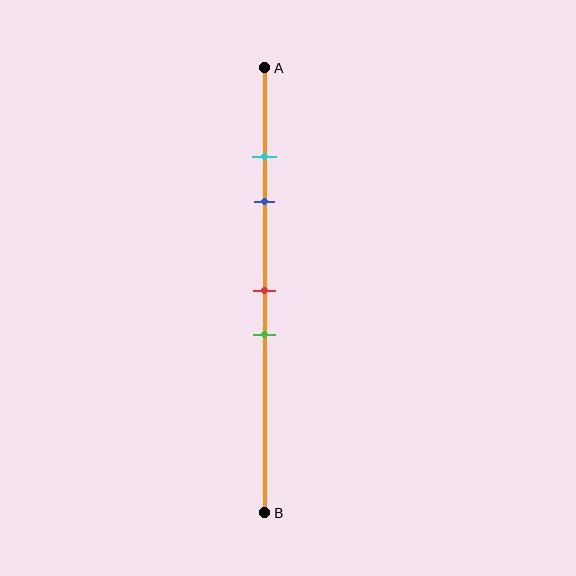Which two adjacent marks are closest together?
The cyan and blue marks are the closest adjacent pair.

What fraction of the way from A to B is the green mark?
The green mark is approximately 60% (0.6) of the way from A to B.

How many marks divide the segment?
There are 4 marks dividing the segment.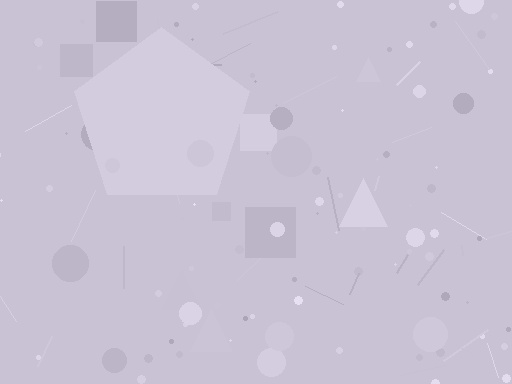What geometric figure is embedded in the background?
A pentagon is embedded in the background.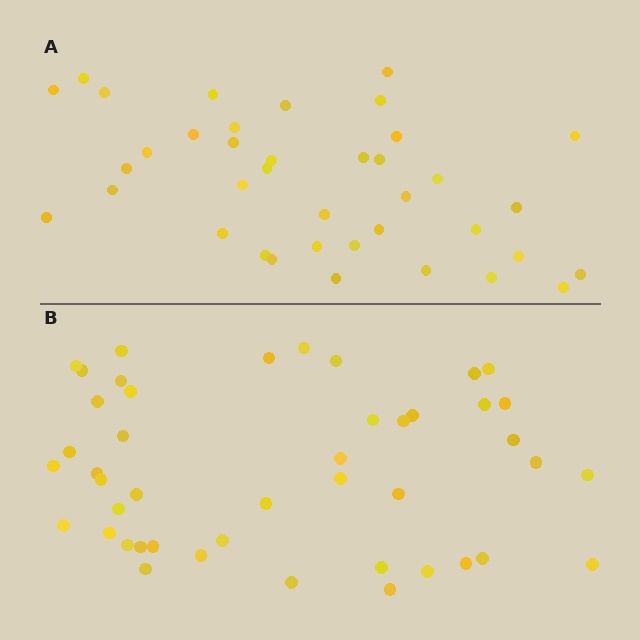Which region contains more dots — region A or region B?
Region B (the bottom region) has more dots.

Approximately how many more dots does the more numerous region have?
Region B has roughly 8 or so more dots than region A.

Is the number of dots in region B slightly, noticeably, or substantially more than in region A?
Region B has only slightly more — the two regions are fairly close. The ratio is roughly 1.2 to 1.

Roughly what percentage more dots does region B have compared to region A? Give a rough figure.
About 20% more.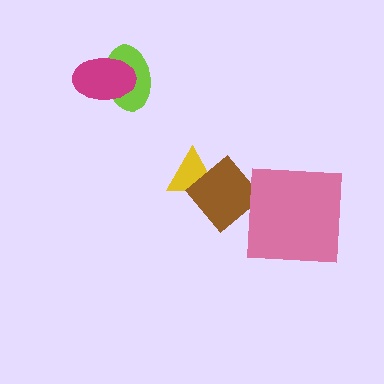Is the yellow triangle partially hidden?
Yes, it is partially covered by another shape.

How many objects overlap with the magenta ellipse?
1 object overlaps with the magenta ellipse.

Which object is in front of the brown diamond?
The pink square is in front of the brown diamond.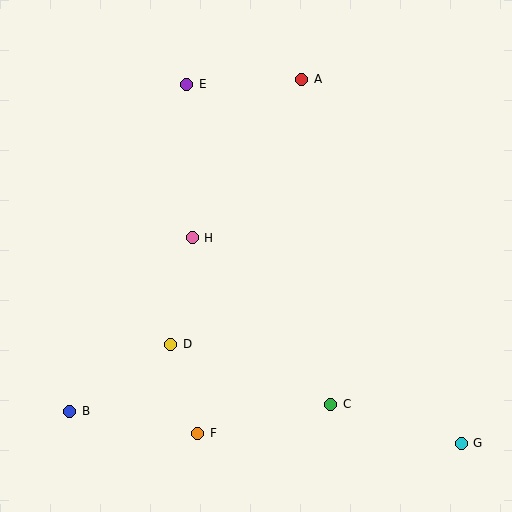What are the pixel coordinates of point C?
Point C is at (331, 404).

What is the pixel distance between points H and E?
The distance between H and E is 154 pixels.